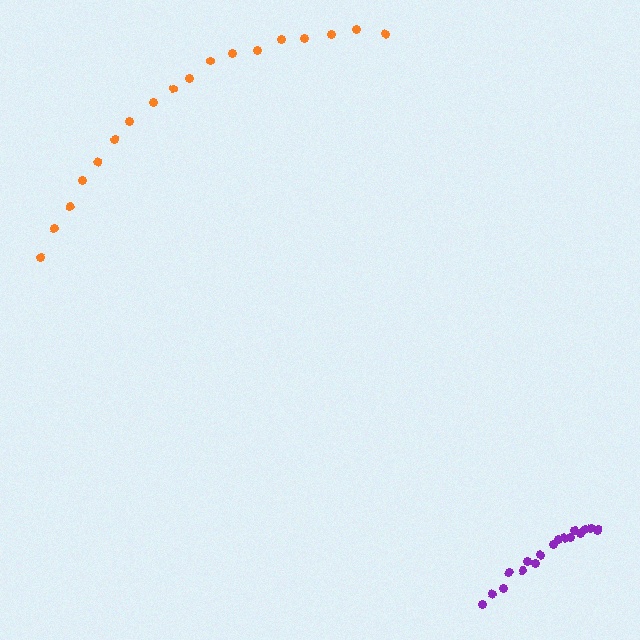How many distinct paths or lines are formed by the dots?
There are 2 distinct paths.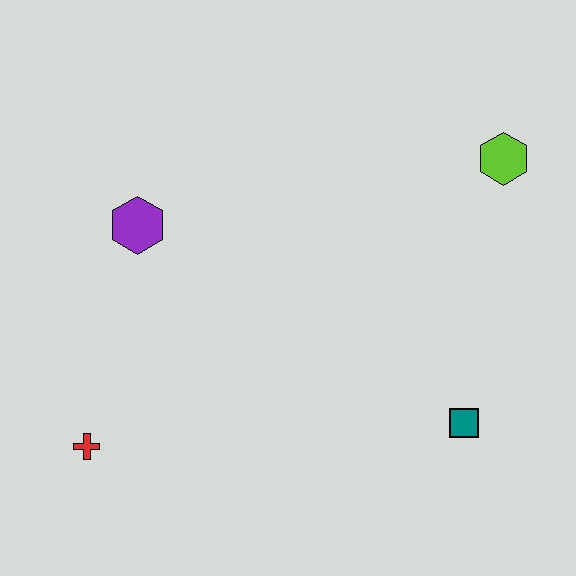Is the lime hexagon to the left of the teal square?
No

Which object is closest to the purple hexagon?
The red cross is closest to the purple hexagon.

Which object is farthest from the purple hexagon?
The teal square is farthest from the purple hexagon.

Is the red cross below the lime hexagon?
Yes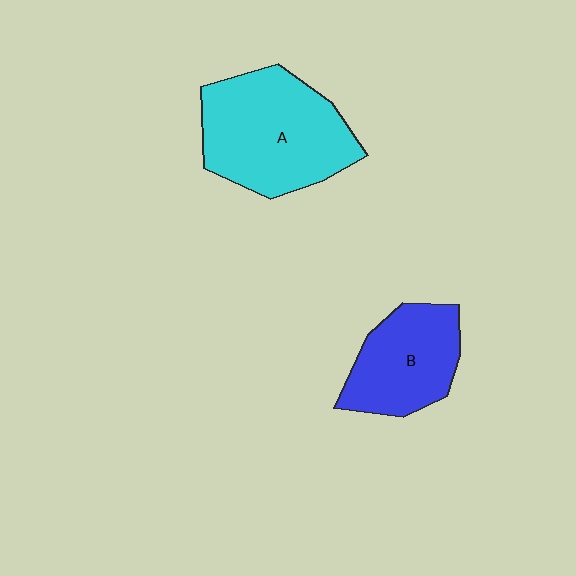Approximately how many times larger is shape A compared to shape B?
Approximately 1.5 times.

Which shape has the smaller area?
Shape B (blue).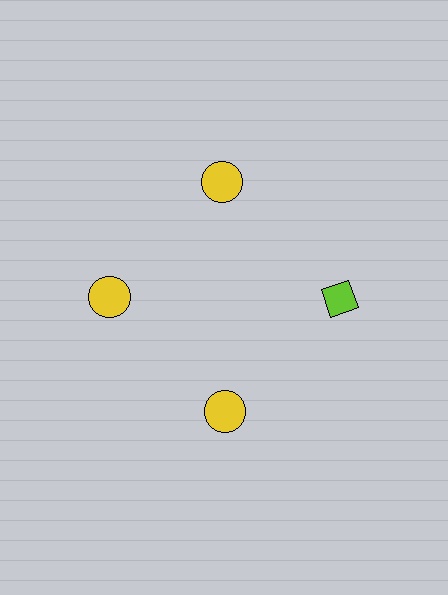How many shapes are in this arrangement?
There are 4 shapes arranged in a ring pattern.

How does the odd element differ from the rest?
It differs in both color (lime instead of yellow) and shape (diamond instead of circle).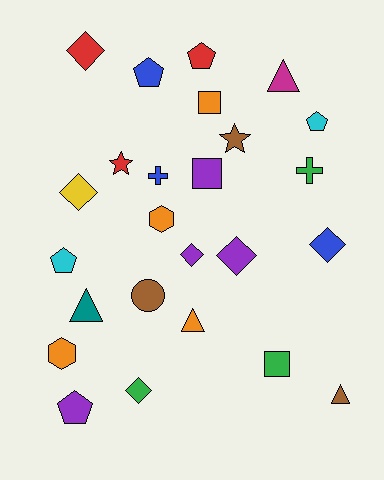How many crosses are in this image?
There are 2 crosses.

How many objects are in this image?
There are 25 objects.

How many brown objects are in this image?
There are 3 brown objects.